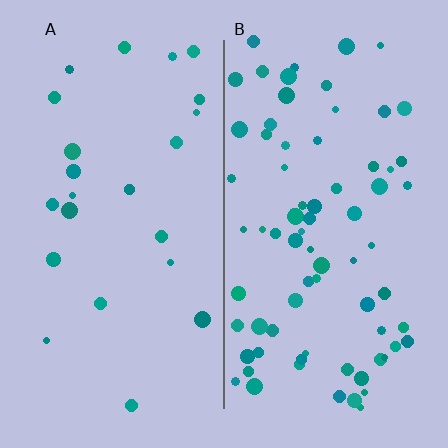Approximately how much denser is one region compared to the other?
Approximately 3.3× — region B over region A.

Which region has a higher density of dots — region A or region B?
B (the right).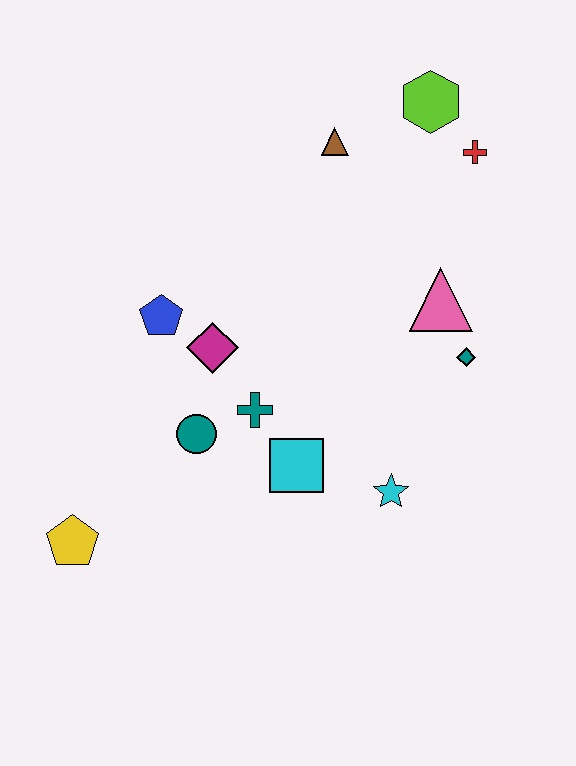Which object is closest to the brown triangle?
The lime hexagon is closest to the brown triangle.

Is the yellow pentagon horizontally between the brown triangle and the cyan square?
No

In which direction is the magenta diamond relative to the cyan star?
The magenta diamond is to the left of the cyan star.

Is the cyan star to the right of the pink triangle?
No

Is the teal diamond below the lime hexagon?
Yes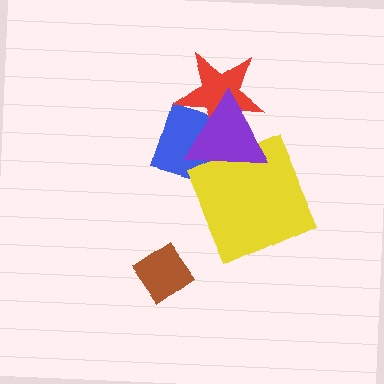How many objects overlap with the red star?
2 objects overlap with the red star.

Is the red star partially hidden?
Yes, it is partially covered by another shape.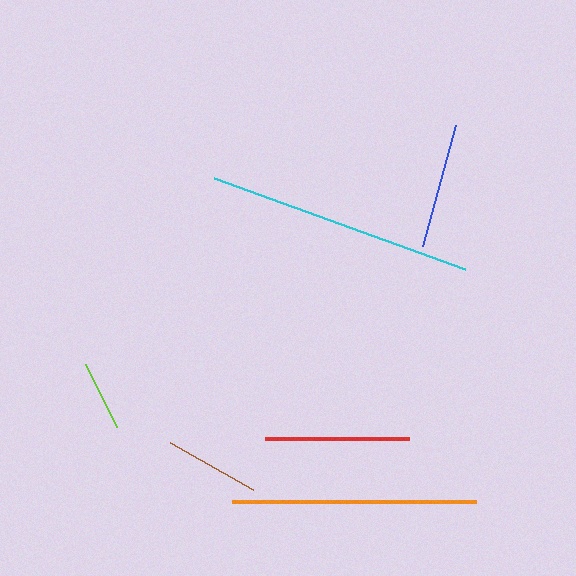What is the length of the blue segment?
The blue segment is approximately 126 pixels long.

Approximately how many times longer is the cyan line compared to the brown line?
The cyan line is approximately 2.8 times the length of the brown line.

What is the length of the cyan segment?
The cyan segment is approximately 267 pixels long.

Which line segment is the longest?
The cyan line is the longest at approximately 267 pixels.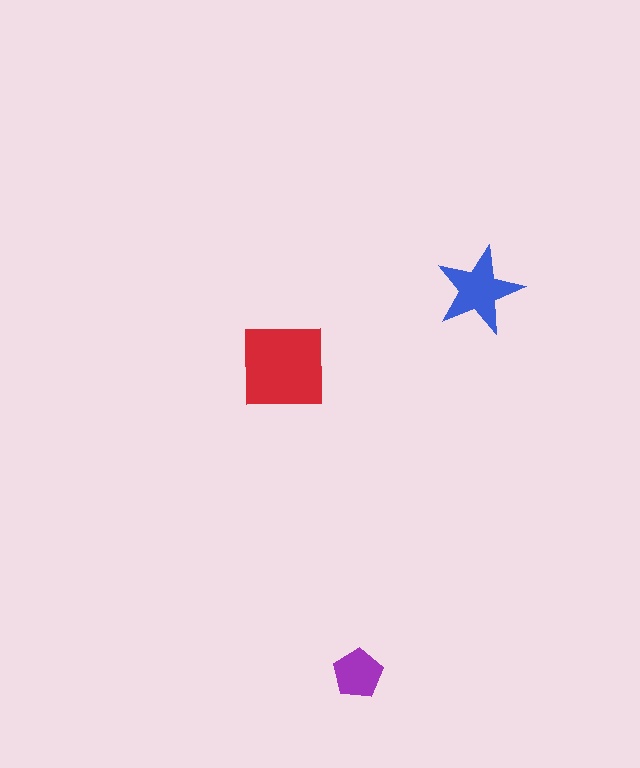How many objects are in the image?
There are 3 objects in the image.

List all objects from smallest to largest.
The purple pentagon, the blue star, the red square.